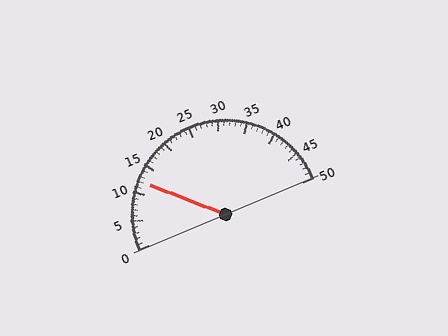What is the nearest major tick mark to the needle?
The nearest major tick mark is 10.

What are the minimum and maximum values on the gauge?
The gauge ranges from 0 to 50.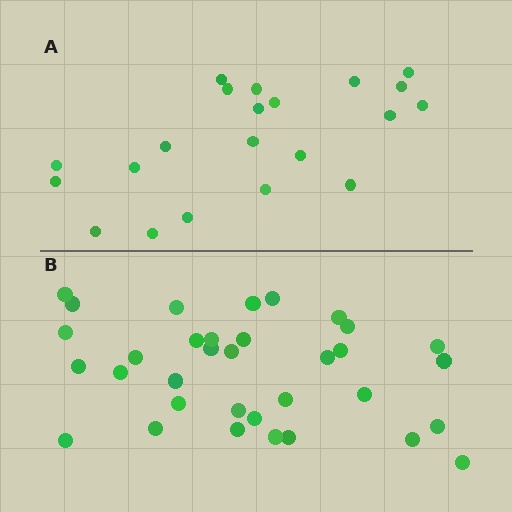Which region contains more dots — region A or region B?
Region B (the bottom region) has more dots.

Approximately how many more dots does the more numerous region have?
Region B has approximately 15 more dots than region A.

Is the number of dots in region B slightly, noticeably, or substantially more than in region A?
Region B has substantially more. The ratio is roughly 1.6 to 1.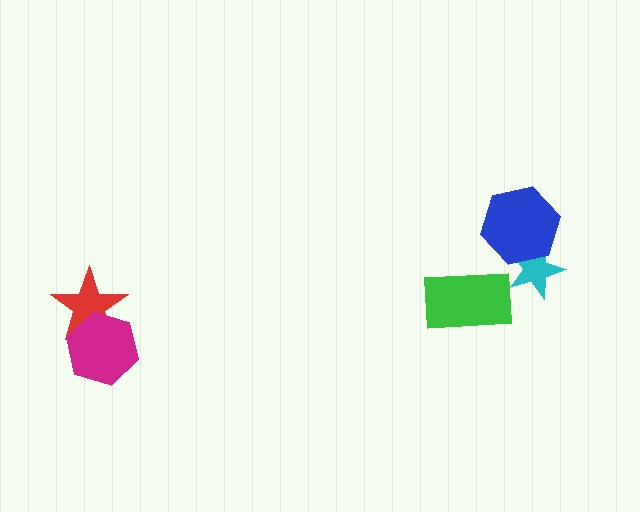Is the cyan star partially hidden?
Yes, it is partially covered by another shape.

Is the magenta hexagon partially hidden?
No, no other shape covers it.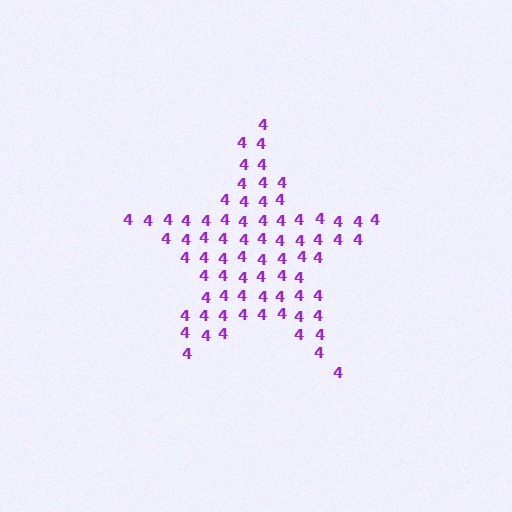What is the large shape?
The large shape is a star.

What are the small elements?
The small elements are digit 4's.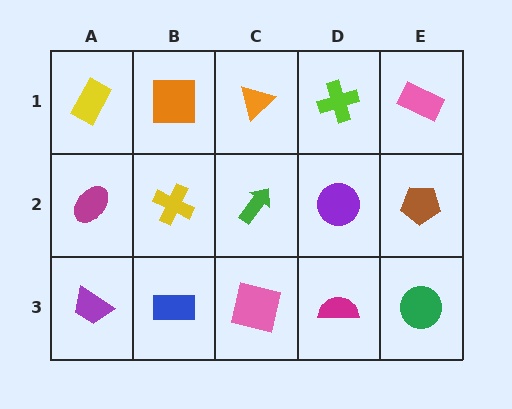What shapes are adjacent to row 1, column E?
A brown pentagon (row 2, column E), a lime cross (row 1, column D).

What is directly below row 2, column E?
A green circle.